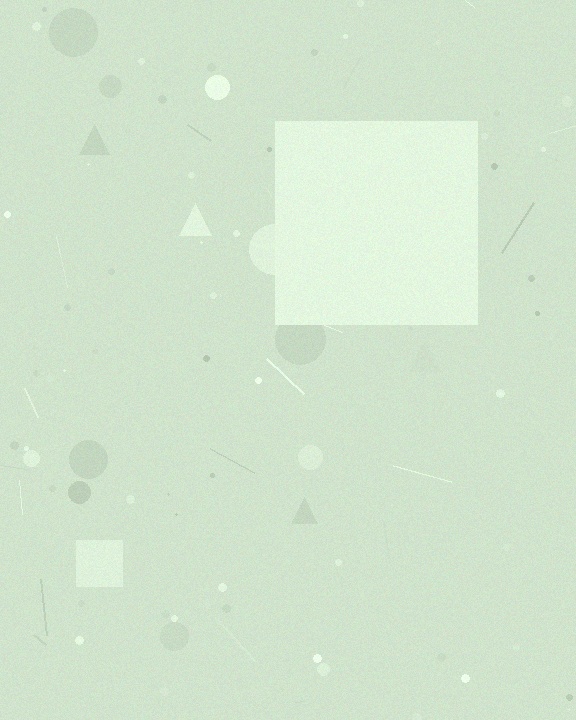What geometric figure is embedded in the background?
A square is embedded in the background.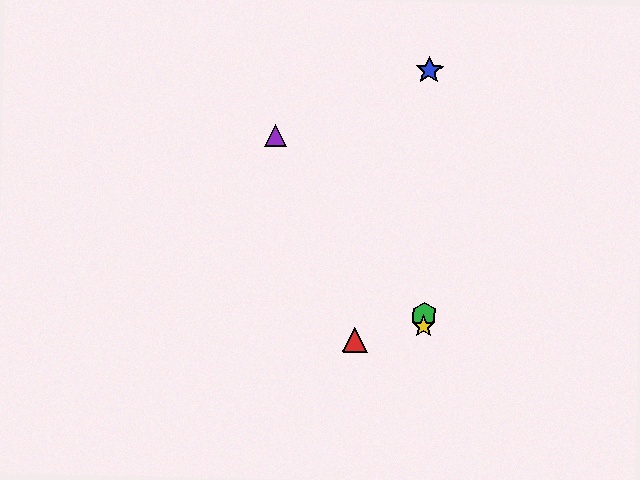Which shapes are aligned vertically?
The blue star, the green hexagon, the yellow star are aligned vertically.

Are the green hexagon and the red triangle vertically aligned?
No, the green hexagon is at x≈424 and the red triangle is at x≈355.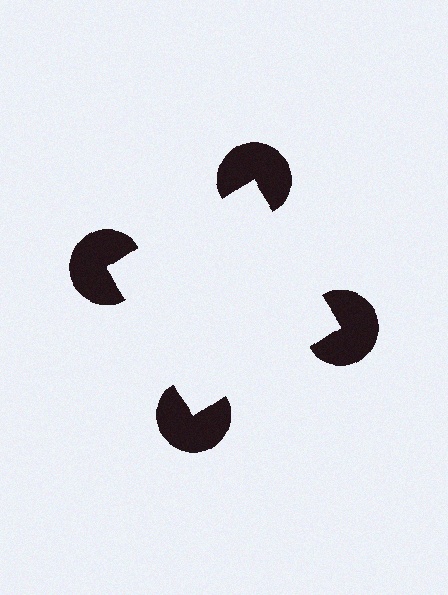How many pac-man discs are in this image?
There are 4 — one at each vertex of the illusory square.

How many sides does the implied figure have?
4 sides.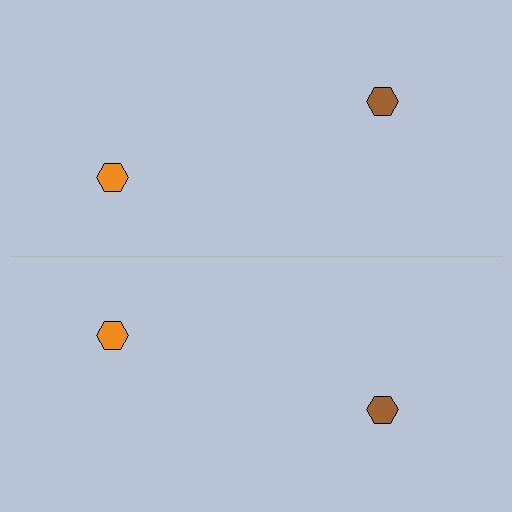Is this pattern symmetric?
Yes, this pattern has bilateral (reflection) symmetry.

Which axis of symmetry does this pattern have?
The pattern has a horizontal axis of symmetry running through the center of the image.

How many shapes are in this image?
There are 4 shapes in this image.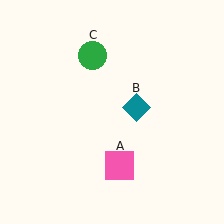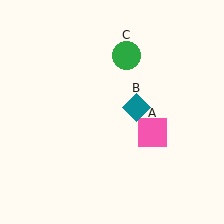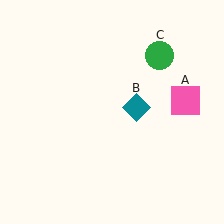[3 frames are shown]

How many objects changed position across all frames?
2 objects changed position: pink square (object A), green circle (object C).